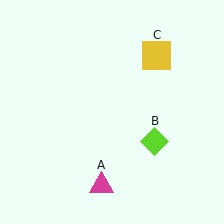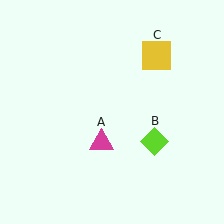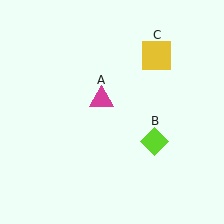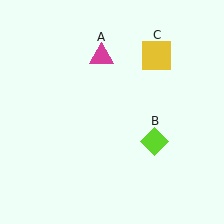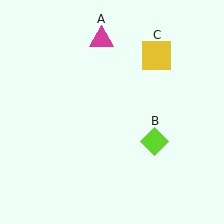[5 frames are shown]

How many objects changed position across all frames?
1 object changed position: magenta triangle (object A).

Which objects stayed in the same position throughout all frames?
Lime diamond (object B) and yellow square (object C) remained stationary.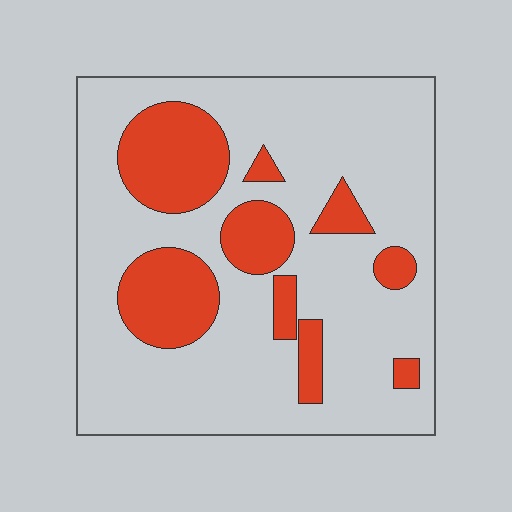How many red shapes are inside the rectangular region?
9.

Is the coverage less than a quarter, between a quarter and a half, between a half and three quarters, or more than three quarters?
Less than a quarter.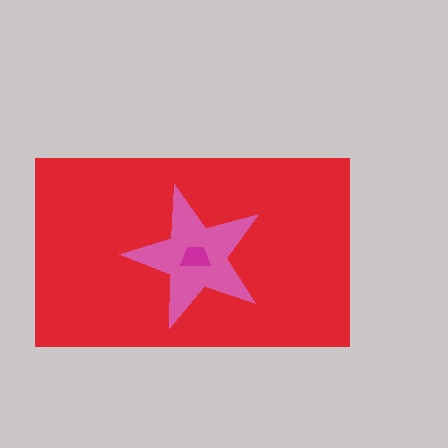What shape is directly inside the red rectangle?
The pink star.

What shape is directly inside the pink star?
The magenta trapezoid.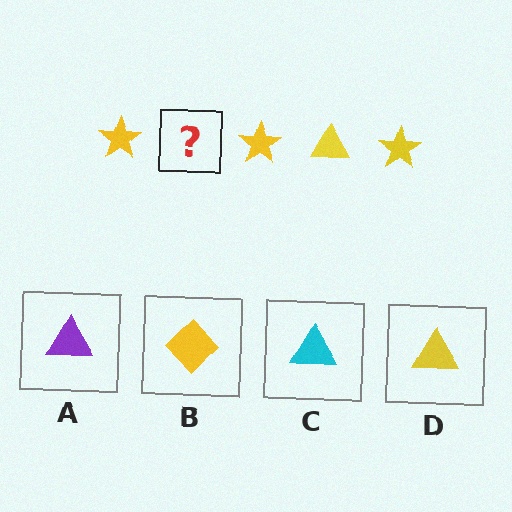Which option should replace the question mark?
Option D.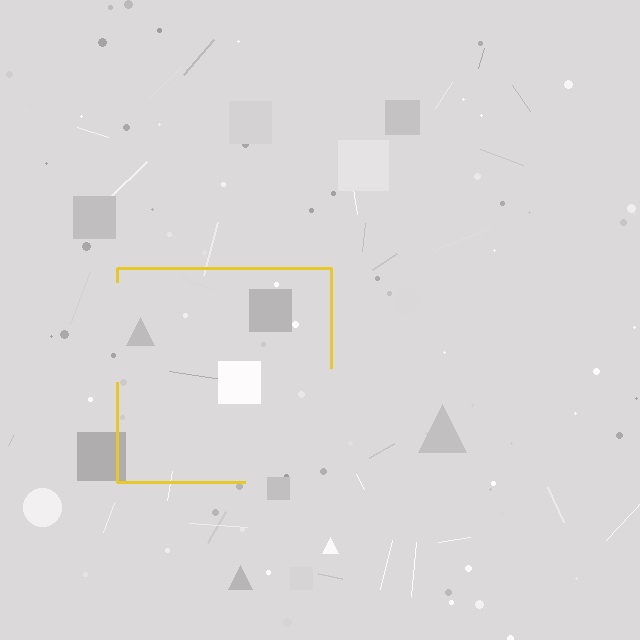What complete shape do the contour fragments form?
The contour fragments form a square.